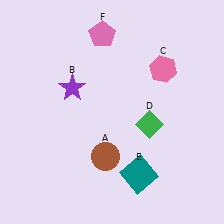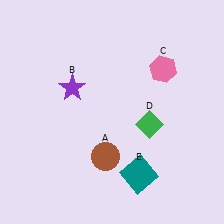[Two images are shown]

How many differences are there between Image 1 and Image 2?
There is 1 difference between the two images.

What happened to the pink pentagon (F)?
The pink pentagon (F) was removed in Image 2. It was in the top-left area of Image 1.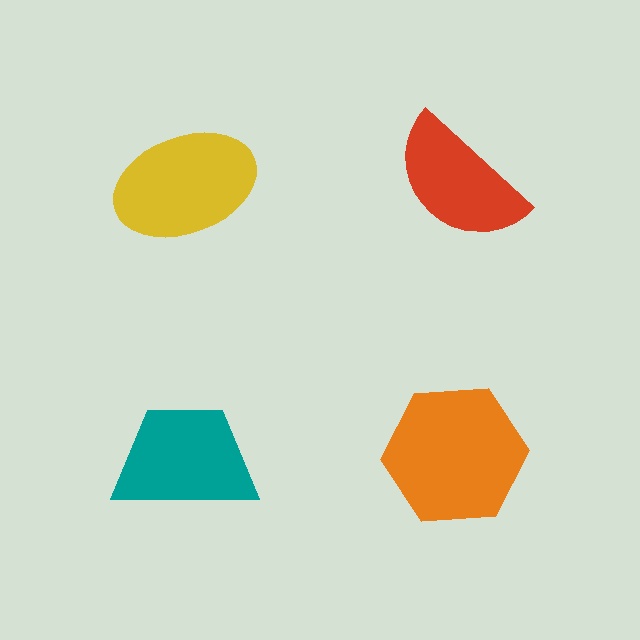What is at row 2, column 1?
A teal trapezoid.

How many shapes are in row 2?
2 shapes.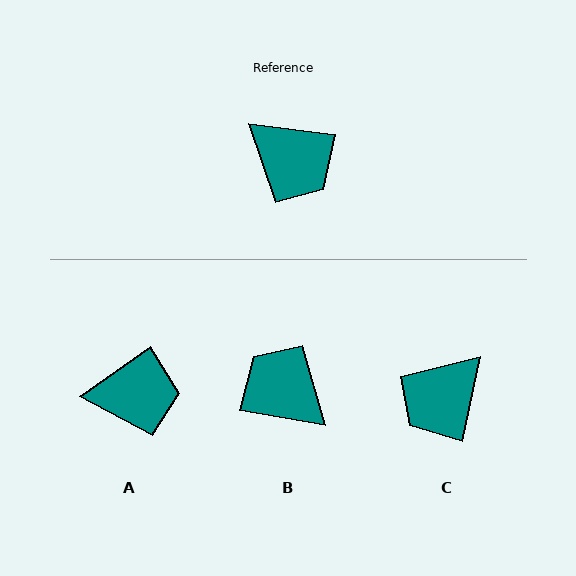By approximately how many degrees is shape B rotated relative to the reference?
Approximately 177 degrees counter-clockwise.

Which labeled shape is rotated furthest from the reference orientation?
B, about 177 degrees away.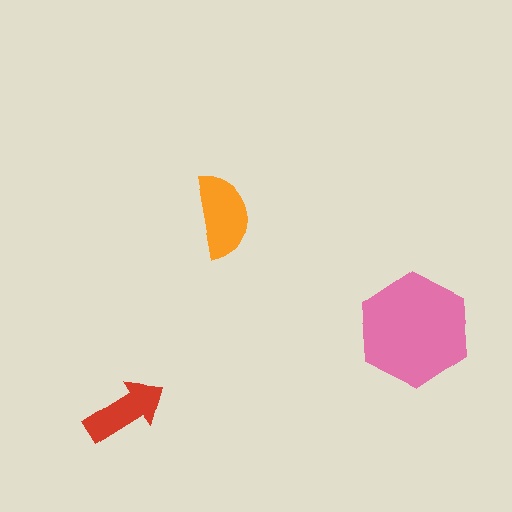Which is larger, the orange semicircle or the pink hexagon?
The pink hexagon.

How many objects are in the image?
There are 3 objects in the image.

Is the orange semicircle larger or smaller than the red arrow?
Larger.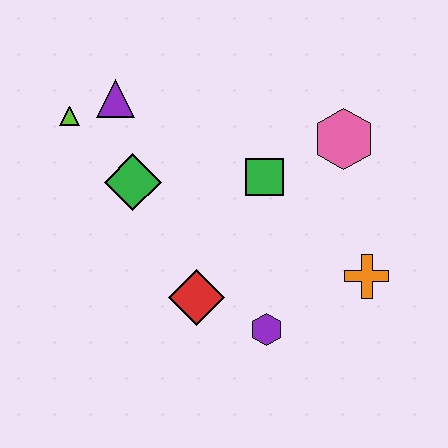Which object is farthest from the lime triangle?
The orange cross is farthest from the lime triangle.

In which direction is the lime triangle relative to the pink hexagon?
The lime triangle is to the left of the pink hexagon.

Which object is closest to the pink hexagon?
The green square is closest to the pink hexagon.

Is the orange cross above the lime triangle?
No